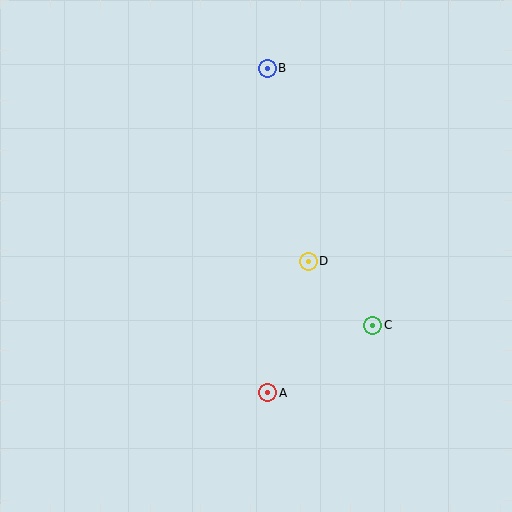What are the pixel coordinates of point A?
Point A is at (268, 393).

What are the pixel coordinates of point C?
Point C is at (373, 325).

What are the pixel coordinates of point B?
Point B is at (267, 68).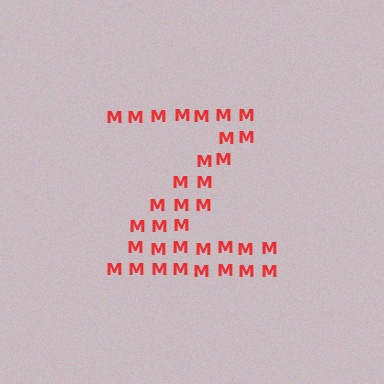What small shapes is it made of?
It is made of small letter M's.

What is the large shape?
The large shape is the letter Z.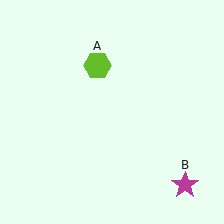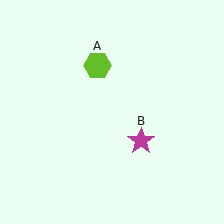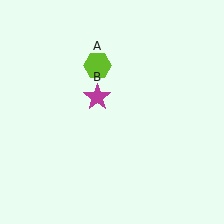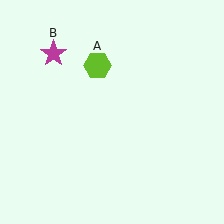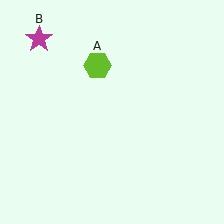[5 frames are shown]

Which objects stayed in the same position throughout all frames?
Lime hexagon (object A) remained stationary.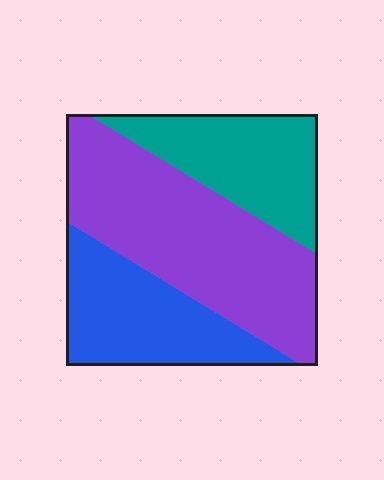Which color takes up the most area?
Purple, at roughly 45%.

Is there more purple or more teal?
Purple.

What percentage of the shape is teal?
Teal takes up between a sixth and a third of the shape.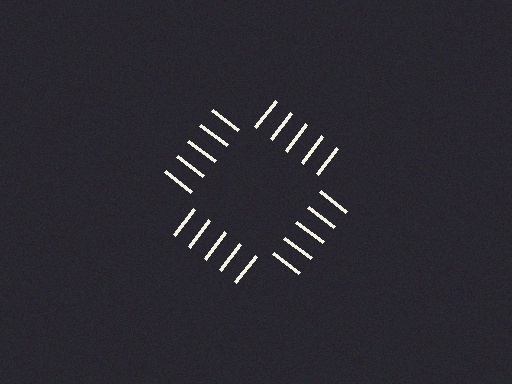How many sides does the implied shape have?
4 sides — the line-ends trace a square.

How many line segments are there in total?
20 — 5 along each of the 4 edges.